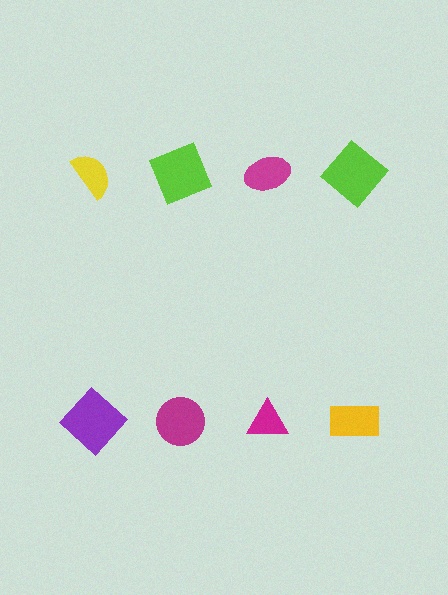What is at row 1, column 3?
A magenta ellipse.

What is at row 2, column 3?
A magenta triangle.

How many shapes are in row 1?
4 shapes.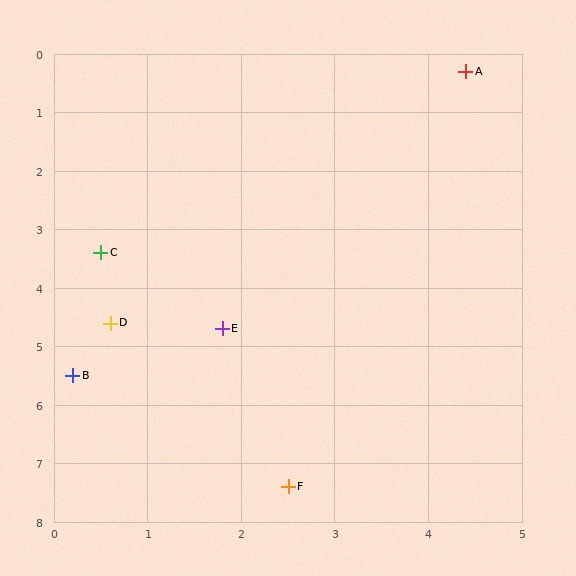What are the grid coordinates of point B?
Point B is at approximately (0.2, 5.5).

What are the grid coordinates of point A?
Point A is at approximately (4.4, 0.3).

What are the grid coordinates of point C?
Point C is at approximately (0.5, 3.4).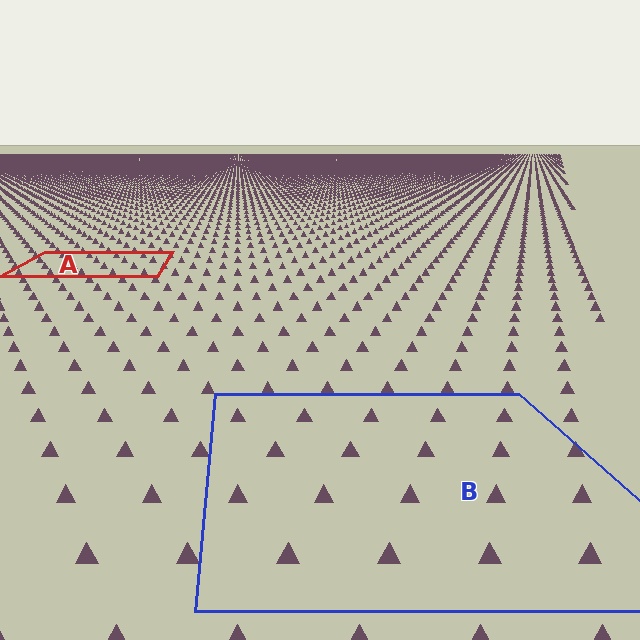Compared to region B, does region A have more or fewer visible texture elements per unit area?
Region A has more texture elements per unit area — they are packed more densely because it is farther away.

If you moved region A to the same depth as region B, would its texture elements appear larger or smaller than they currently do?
They would appear larger. At a closer depth, the same texture elements are projected at a bigger on-screen size.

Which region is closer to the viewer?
Region B is closer. The texture elements there are larger and more spread out.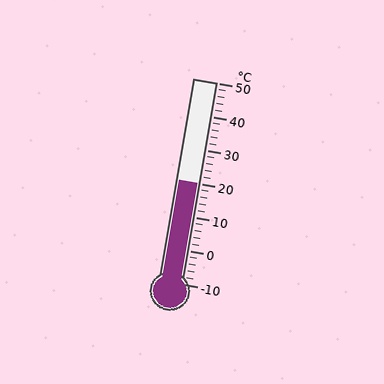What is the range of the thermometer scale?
The thermometer scale ranges from -10°C to 50°C.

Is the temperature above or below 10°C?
The temperature is above 10°C.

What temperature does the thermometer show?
The thermometer shows approximately 20°C.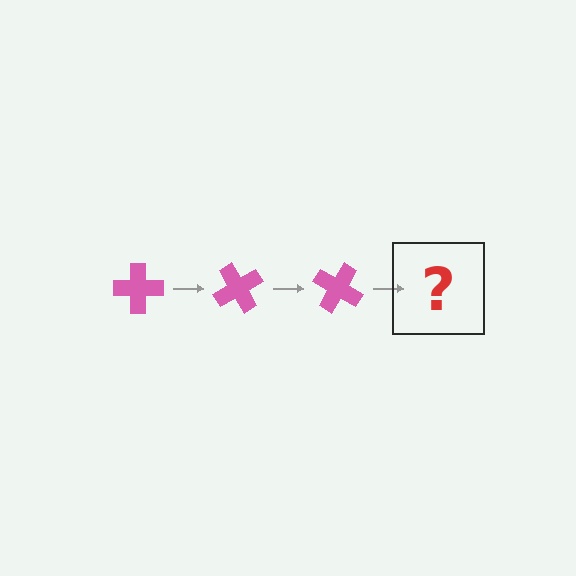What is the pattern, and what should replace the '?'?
The pattern is that the cross rotates 60 degrees each step. The '?' should be a pink cross rotated 180 degrees.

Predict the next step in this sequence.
The next step is a pink cross rotated 180 degrees.